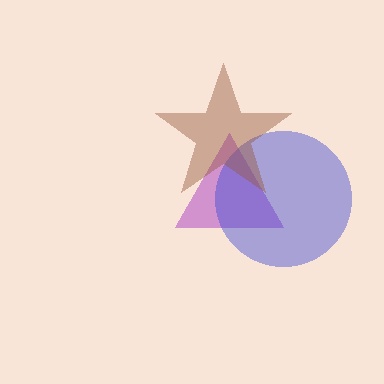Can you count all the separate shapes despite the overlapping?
Yes, there are 3 separate shapes.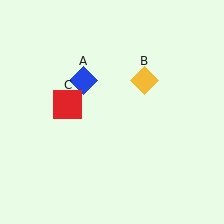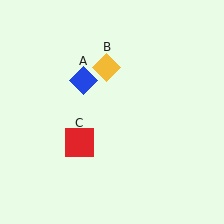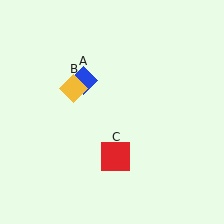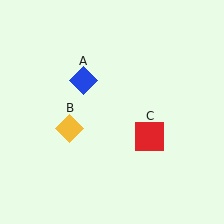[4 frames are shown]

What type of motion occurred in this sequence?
The yellow diamond (object B), red square (object C) rotated counterclockwise around the center of the scene.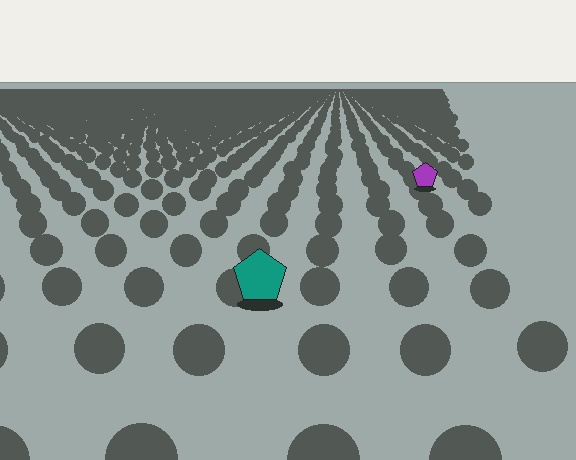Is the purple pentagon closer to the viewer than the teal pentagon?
No. The teal pentagon is closer — you can tell from the texture gradient: the ground texture is coarser near it.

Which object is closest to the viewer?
The teal pentagon is closest. The texture marks near it are larger and more spread out.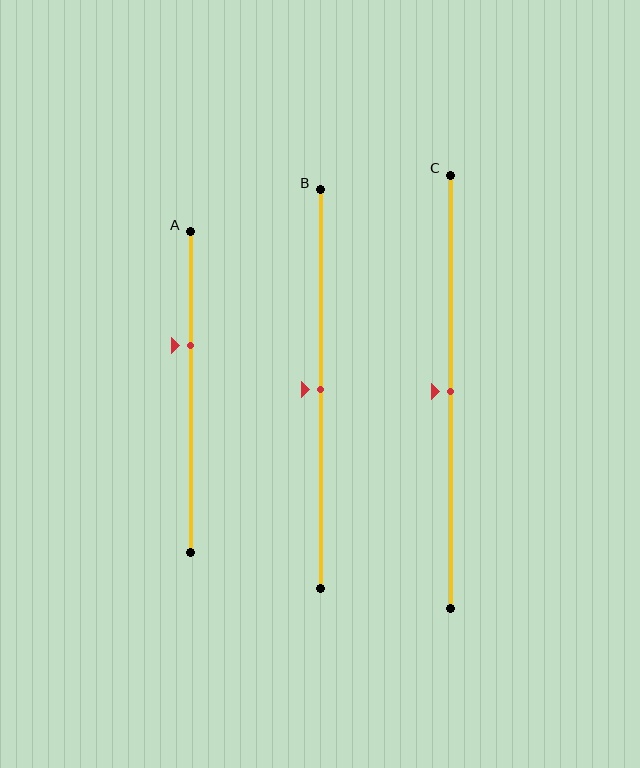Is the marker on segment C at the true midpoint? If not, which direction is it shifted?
Yes, the marker on segment C is at the true midpoint.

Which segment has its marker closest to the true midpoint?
Segment B has its marker closest to the true midpoint.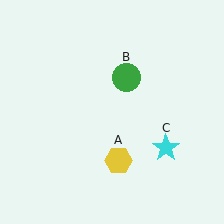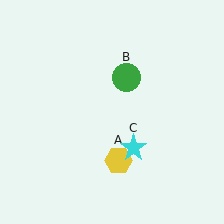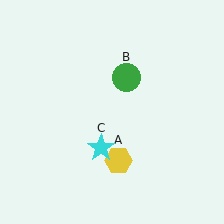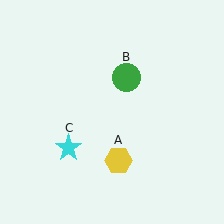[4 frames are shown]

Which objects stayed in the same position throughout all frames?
Yellow hexagon (object A) and green circle (object B) remained stationary.